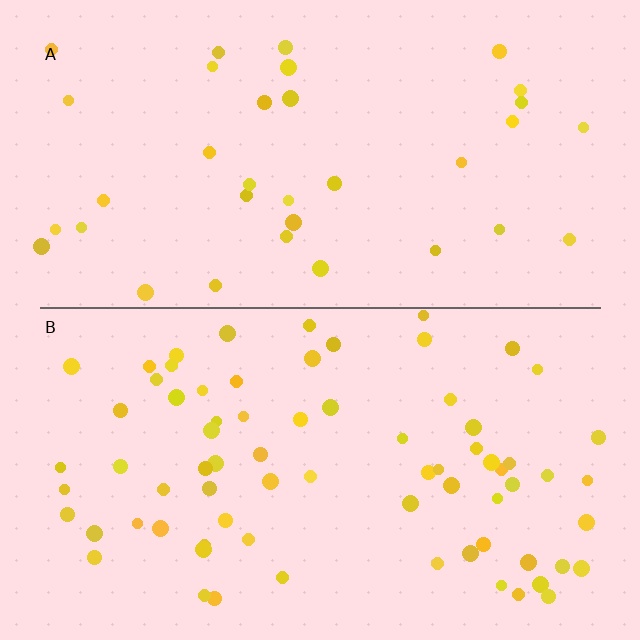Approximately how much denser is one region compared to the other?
Approximately 2.1× — region B over region A.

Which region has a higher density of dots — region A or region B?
B (the bottom).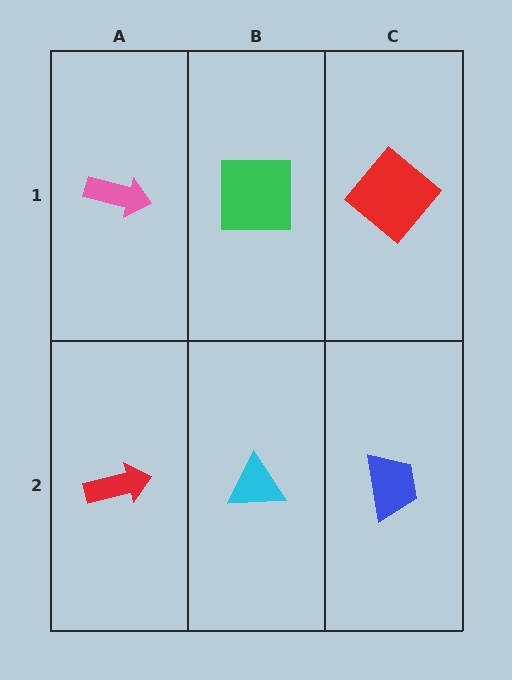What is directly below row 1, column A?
A red arrow.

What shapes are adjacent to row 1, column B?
A cyan triangle (row 2, column B), a pink arrow (row 1, column A), a red diamond (row 1, column C).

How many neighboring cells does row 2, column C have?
2.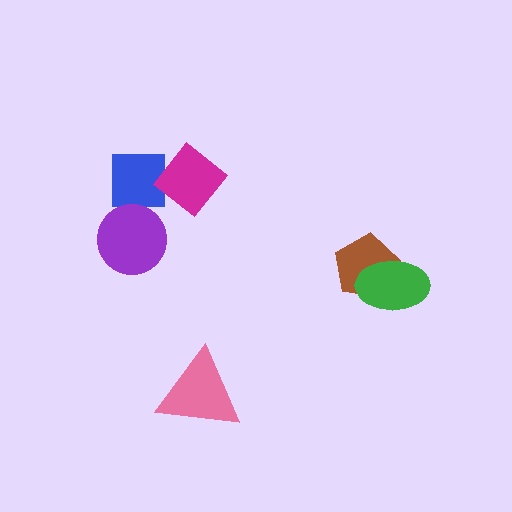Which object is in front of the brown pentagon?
The green ellipse is in front of the brown pentagon.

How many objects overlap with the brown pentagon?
1 object overlaps with the brown pentagon.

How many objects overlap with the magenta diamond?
1 object overlaps with the magenta diamond.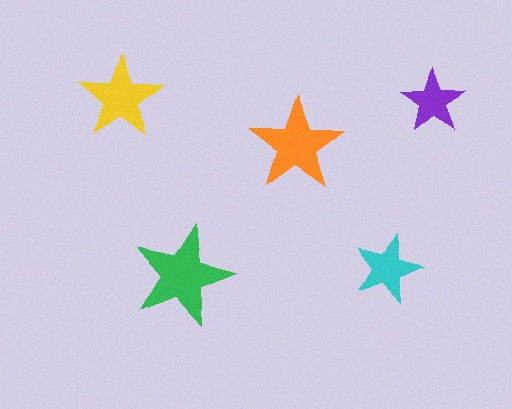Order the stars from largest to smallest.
the green one, the orange one, the yellow one, the cyan one, the purple one.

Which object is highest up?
The purple star is topmost.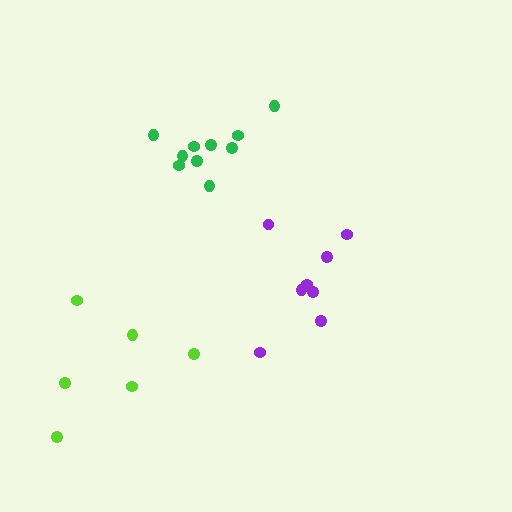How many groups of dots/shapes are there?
There are 3 groups.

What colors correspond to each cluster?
The clusters are colored: green, purple, lime.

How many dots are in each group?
Group 1: 10 dots, Group 2: 8 dots, Group 3: 6 dots (24 total).